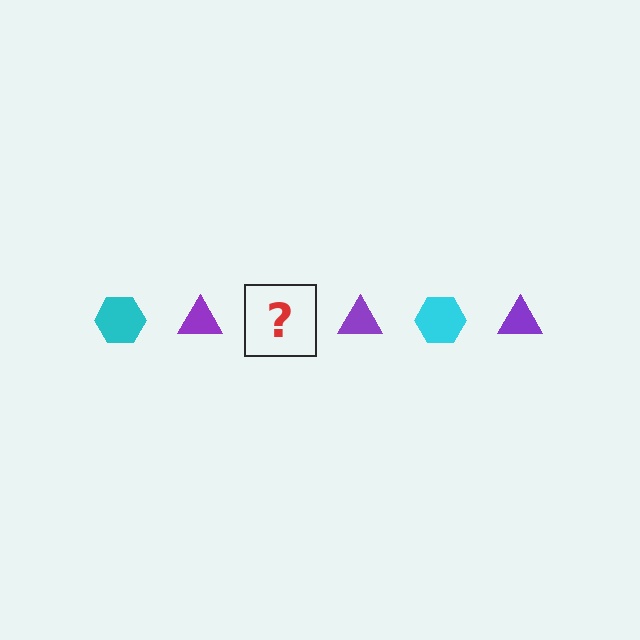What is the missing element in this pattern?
The missing element is a cyan hexagon.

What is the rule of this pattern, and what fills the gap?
The rule is that the pattern alternates between cyan hexagon and purple triangle. The gap should be filled with a cyan hexagon.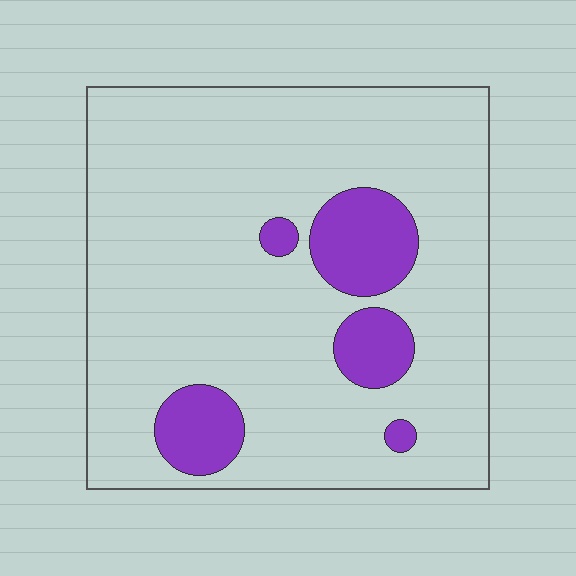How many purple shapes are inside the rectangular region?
5.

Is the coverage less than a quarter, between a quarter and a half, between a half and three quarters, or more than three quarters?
Less than a quarter.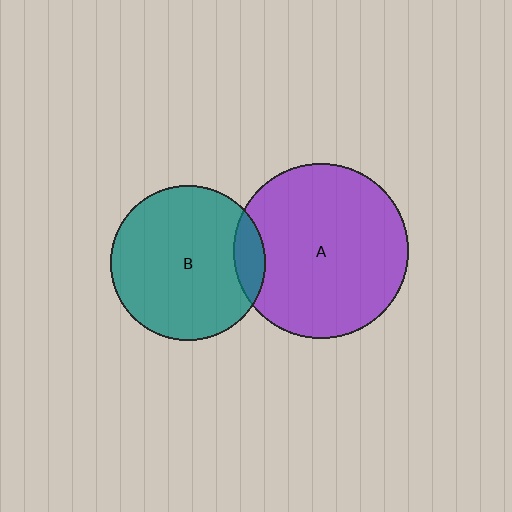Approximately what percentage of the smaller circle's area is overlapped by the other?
Approximately 10%.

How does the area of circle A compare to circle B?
Approximately 1.3 times.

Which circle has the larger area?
Circle A (purple).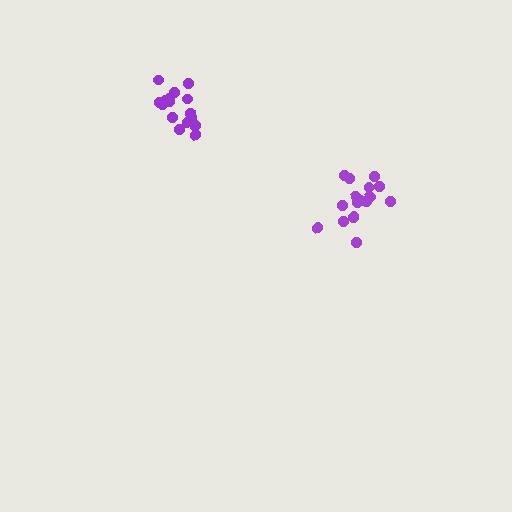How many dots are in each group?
Group 1: 17 dots, Group 2: 16 dots (33 total).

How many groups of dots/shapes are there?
There are 2 groups.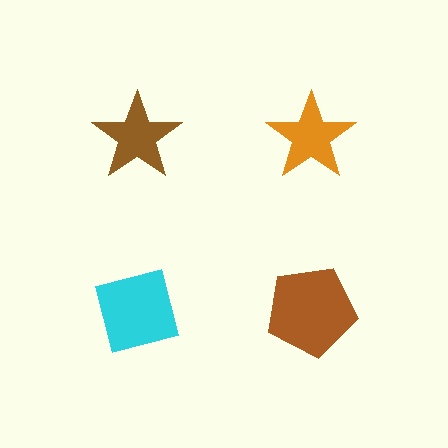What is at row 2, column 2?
A brown pentagon.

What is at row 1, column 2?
An orange star.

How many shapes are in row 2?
2 shapes.